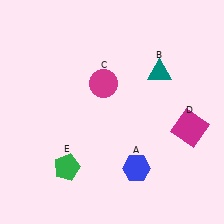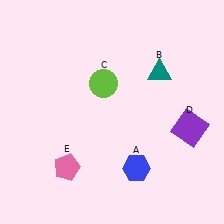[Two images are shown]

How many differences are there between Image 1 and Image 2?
There are 3 differences between the two images.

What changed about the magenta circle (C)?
In Image 1, C is magenta. In Image 2, it changed to lime.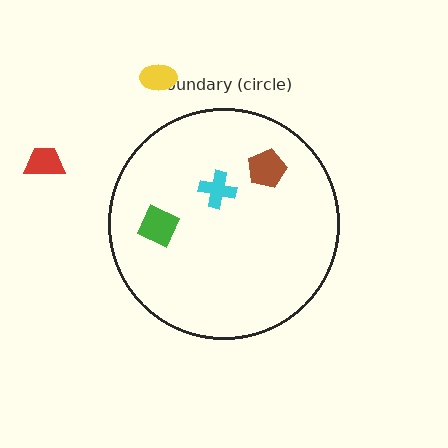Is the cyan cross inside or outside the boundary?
Inside.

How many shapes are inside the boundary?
3 inside, 2 outside.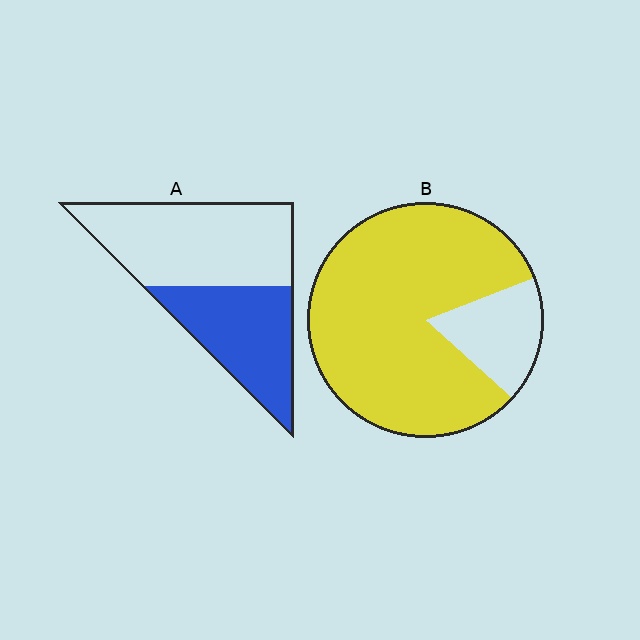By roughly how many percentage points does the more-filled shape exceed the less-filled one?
By roughly 40 percentage points (B over A).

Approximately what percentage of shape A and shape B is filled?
A is approximately 40% and B is approximately 80%.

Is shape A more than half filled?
No.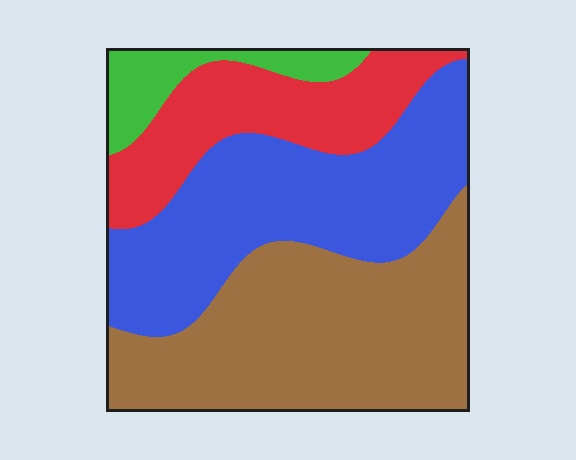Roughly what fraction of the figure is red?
Red takes up less than a quarter of the figure.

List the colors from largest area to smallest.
From largest to smallest: brown, blue, red, green.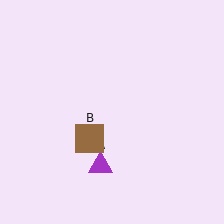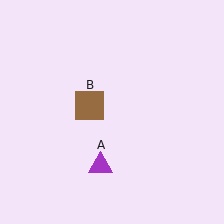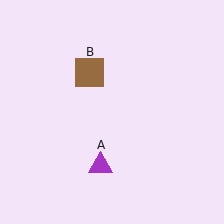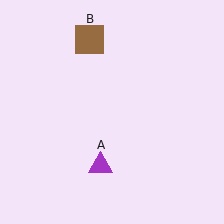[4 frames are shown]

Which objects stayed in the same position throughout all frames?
Purple triangle (object A) remained stationary.